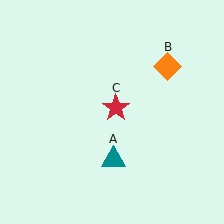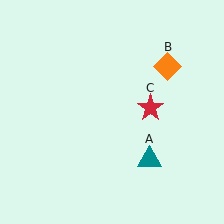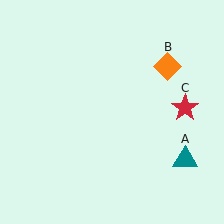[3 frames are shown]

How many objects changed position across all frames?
2 objects changed position: teal triangle (object A), red star (object C).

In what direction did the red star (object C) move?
The red star (object C) moved right.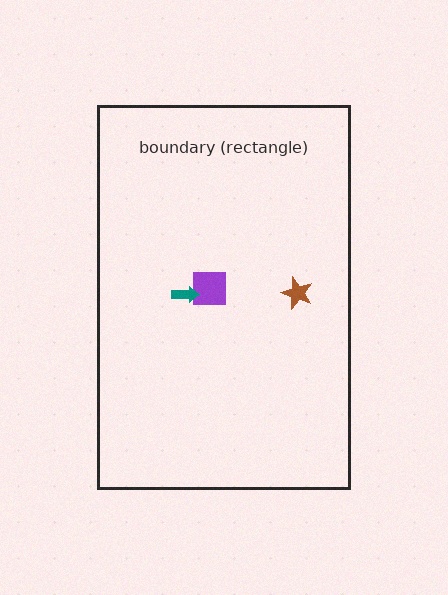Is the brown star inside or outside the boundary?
Inside.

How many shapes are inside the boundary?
3 inside, 0 outside.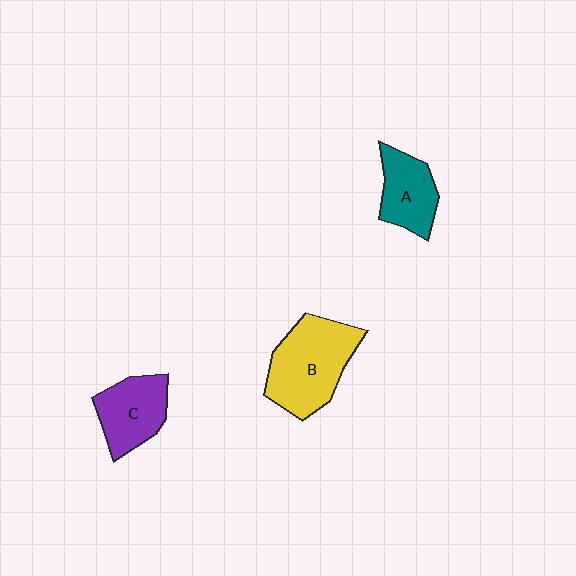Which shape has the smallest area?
Shape A (teal).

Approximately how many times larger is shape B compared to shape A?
Approximately 1.6 times.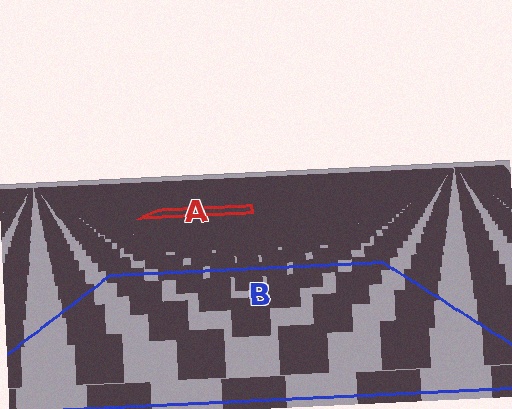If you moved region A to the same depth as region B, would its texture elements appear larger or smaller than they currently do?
They would appear larger. At a closer depth, the same texture elements are projected at a bigger on-screen size.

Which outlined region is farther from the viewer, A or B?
Region A is farther from the viewer — the texture elements inside it appear smaller and more densely packed.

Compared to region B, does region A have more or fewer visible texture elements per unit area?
Region A has more texture elements per unit area — they are packed more densely because it is farther away.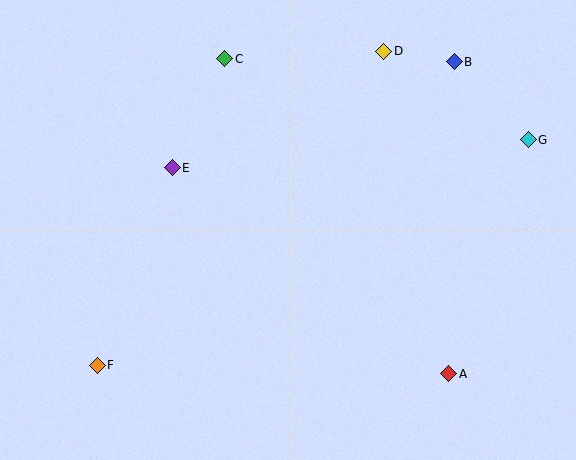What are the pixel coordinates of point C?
Point C is at (225, 59).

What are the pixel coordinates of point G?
Point G is at (528, 140).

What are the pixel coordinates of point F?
Point F is at (97, 365).